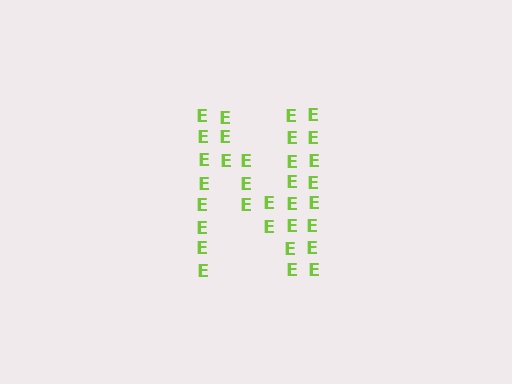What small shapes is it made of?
It is made of small letter E's.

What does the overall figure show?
The overall figure shows the letter N.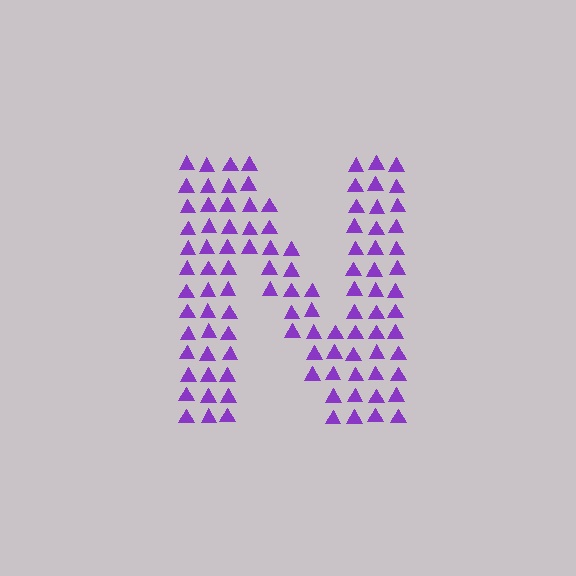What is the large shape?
The large shape is the letter N.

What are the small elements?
The small elements are triangles.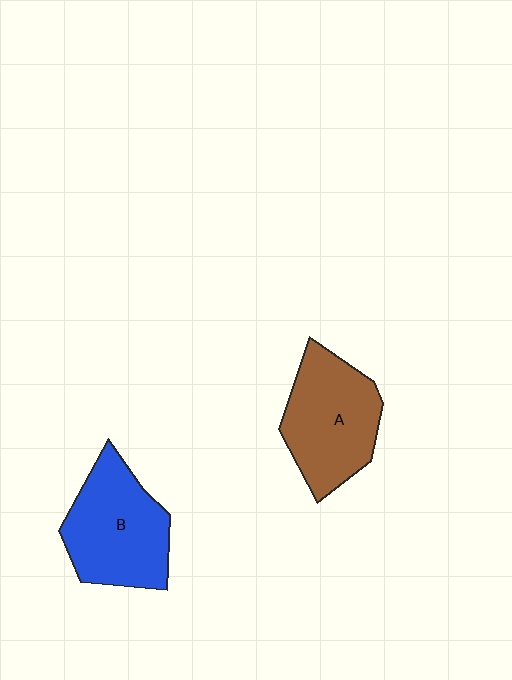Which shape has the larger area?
Shape B (blue).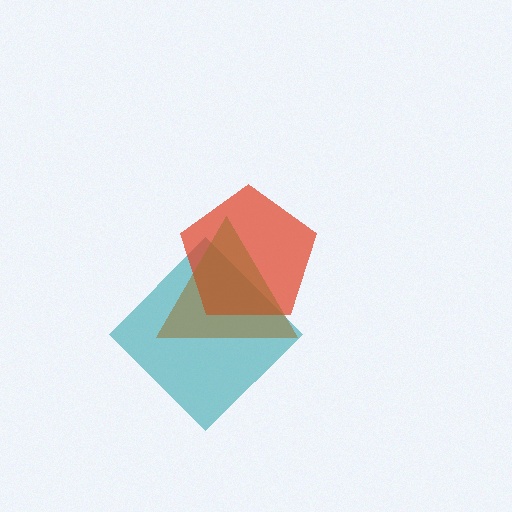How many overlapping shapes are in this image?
There are 3 overlapping shapes in the image.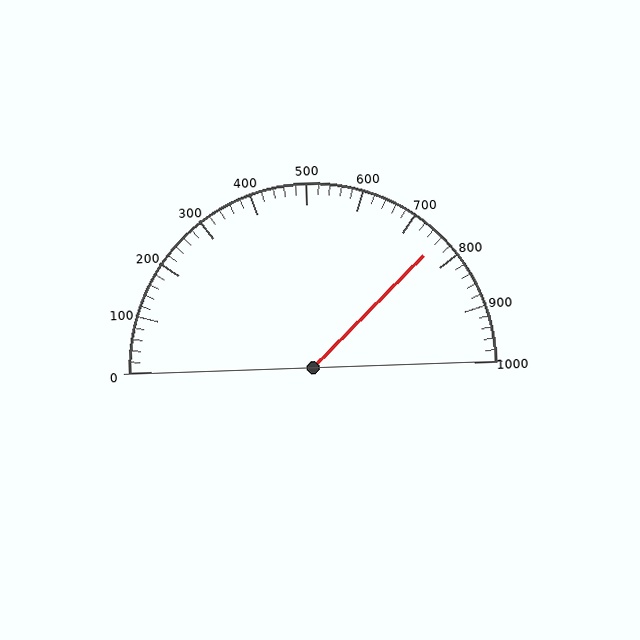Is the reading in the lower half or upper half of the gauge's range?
The reading is in the upper half of the range (0 to 1000).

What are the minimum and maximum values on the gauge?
The gauge ranges from 0 to 1000.